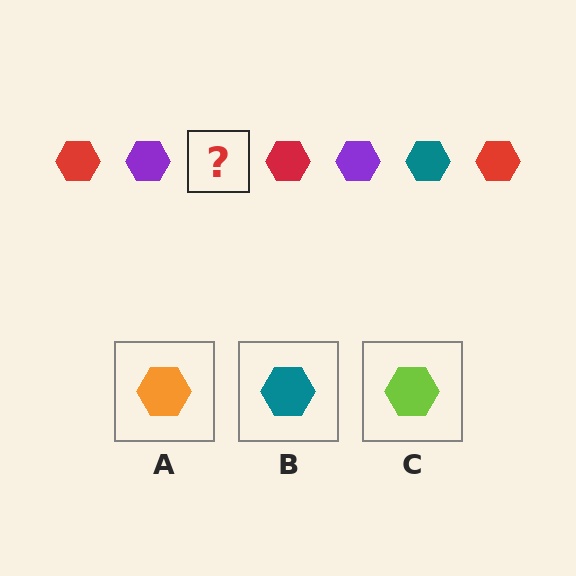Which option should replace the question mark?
Option B.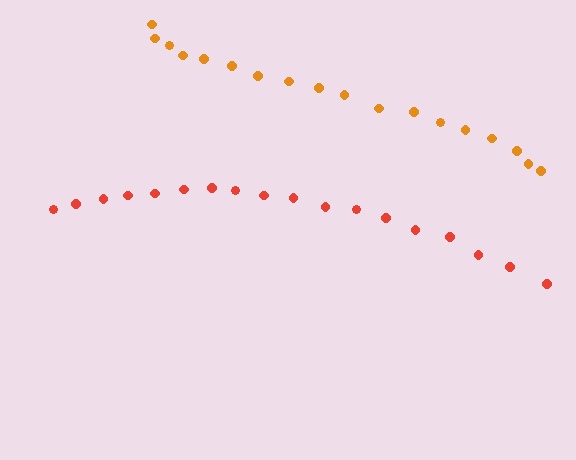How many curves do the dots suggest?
There are 2 distinct paths.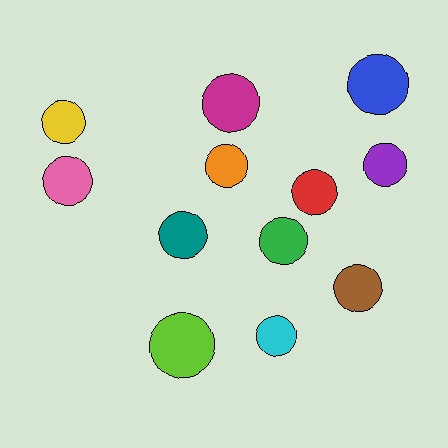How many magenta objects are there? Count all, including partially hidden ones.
There is 1 magenta object.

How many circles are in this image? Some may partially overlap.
There are 12 circles.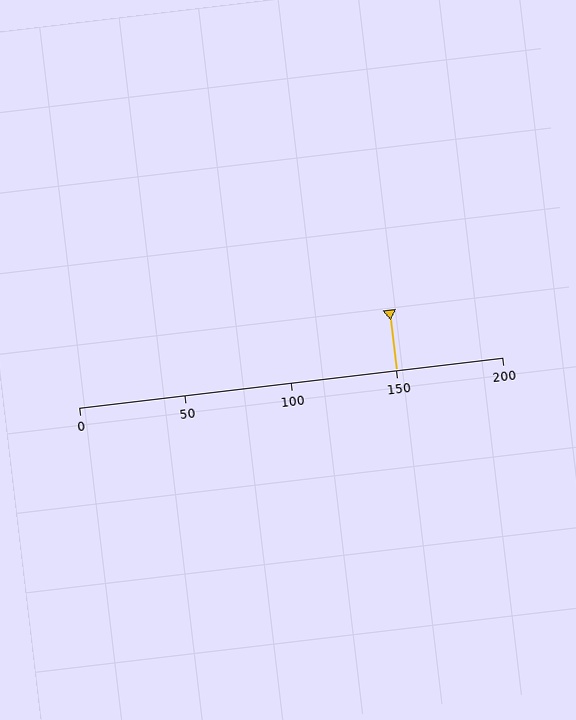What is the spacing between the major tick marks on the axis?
The major ticks are spaced 50 apart.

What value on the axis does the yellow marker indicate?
The marker indicates approximately 150.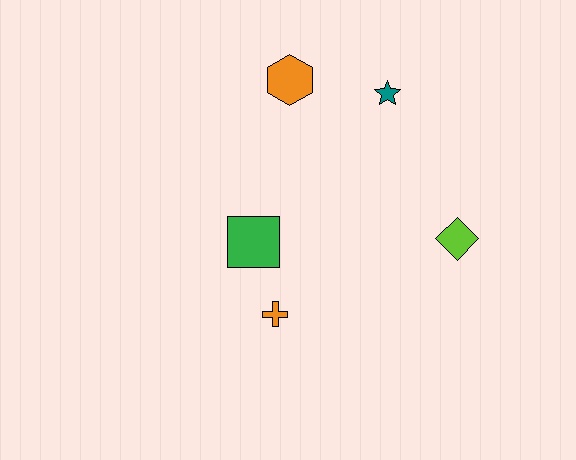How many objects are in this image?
There are 5 objects.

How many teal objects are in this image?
There is 1 teal object.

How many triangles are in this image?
There are no triangles.